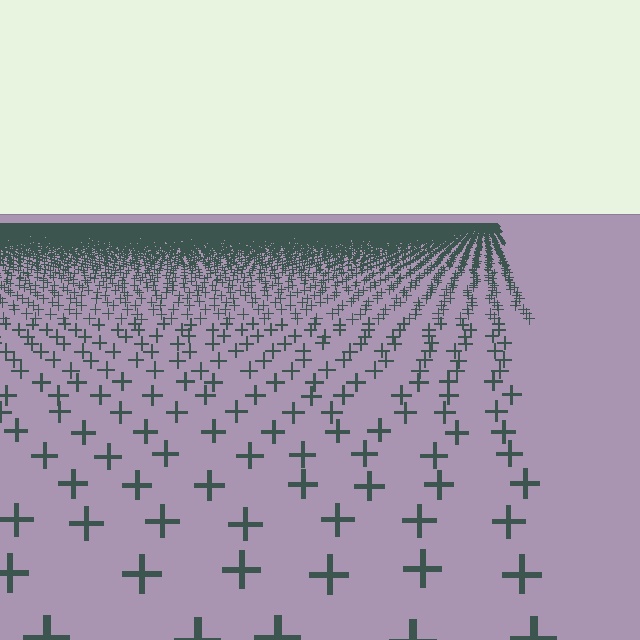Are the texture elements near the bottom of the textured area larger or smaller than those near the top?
Larger. Near the bottom, elements are closer to the viewer and appear at a bigger on-screen size.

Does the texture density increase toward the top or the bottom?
Density increases toward the top.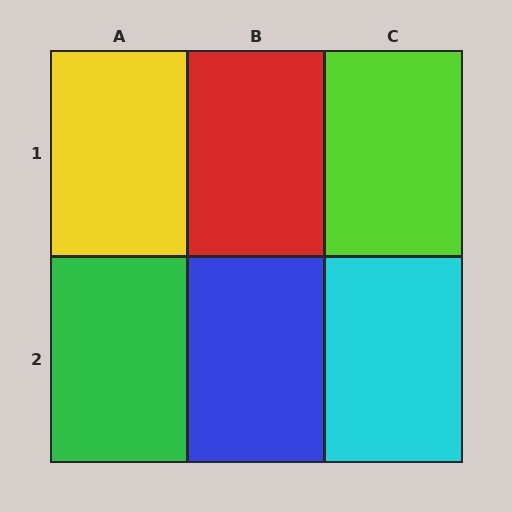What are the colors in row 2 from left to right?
Green, blue, cyan.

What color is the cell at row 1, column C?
Lime.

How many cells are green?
1 cell is green.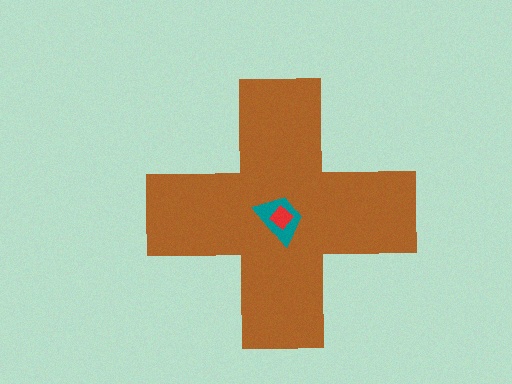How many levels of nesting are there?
3.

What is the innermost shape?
The red diamond.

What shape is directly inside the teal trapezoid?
The red diamond.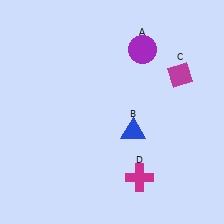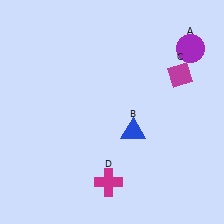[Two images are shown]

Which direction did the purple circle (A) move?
The purple circle (A) moved right.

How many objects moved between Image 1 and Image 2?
2 objects moved between the two images.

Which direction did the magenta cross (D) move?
The magenta cross (D) moved left.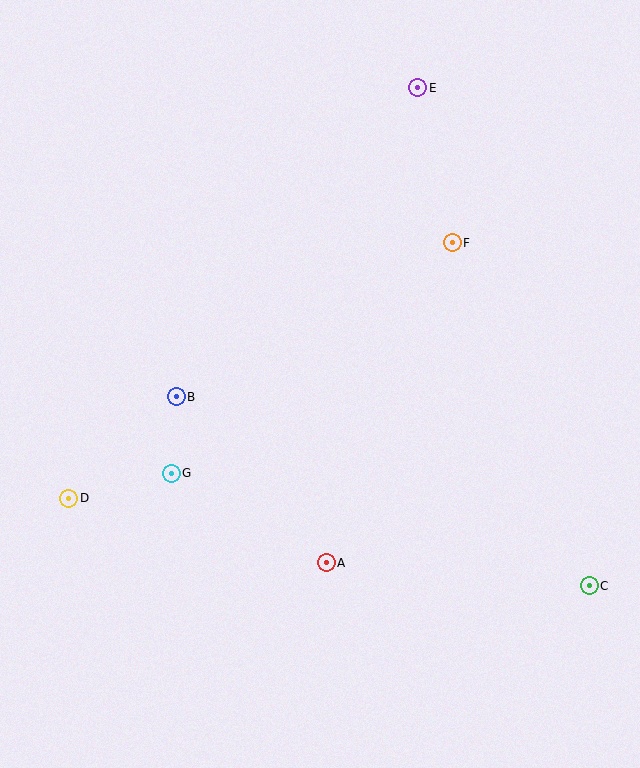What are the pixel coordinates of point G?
Point G is at (171, 473).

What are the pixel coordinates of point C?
Point C is at (589, 586).